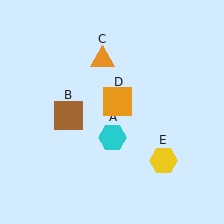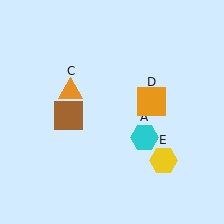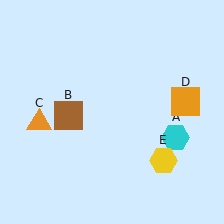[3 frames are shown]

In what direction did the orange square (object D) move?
The orange square (object D) moved right.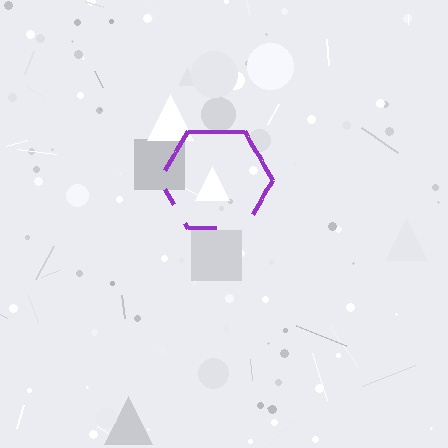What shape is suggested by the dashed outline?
The dashed outline suggests a hexagon.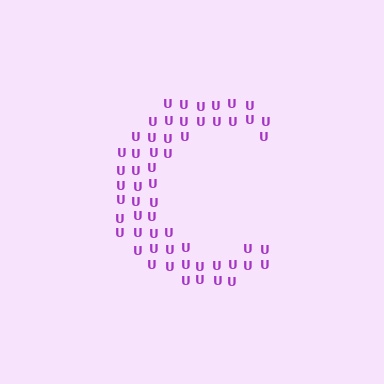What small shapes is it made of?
It is made of small letter U's.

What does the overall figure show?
The overall figure shows the letter C.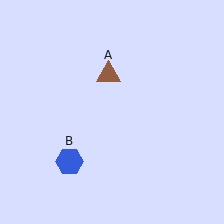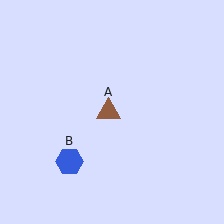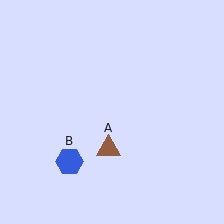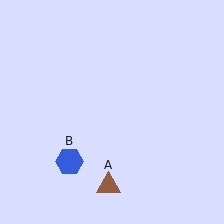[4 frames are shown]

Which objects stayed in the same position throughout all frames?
Blue hexagon (object B) remained stationary.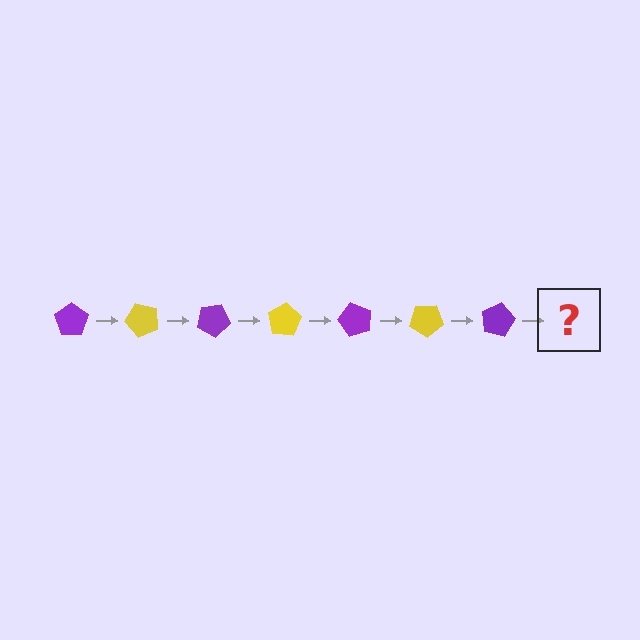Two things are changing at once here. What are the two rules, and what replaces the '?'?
The two rules are that it rotates 50 degrees each step and the color cycles through purple and yellow. The '?' should be a yellow pentagon, rotated 350 degrees from the start.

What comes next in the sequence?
The next element should be a yellow pentagon, rotated 350 degrees from the start.